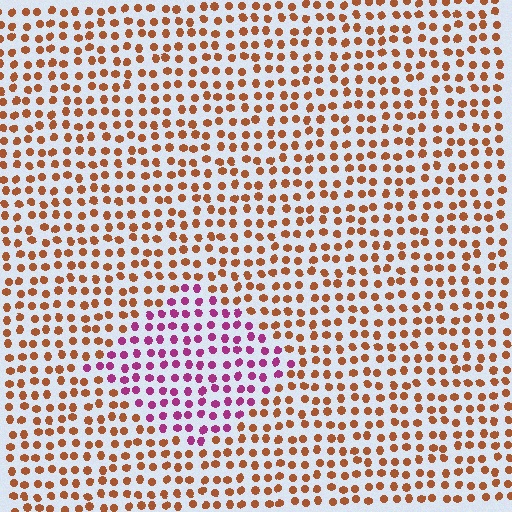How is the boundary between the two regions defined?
The boundary is defined purely by a slight shift in hue (about 63 degrees). Spacing, size, and orientation are identical on both sides.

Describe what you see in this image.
The image is filled with small brown elements in a uniform arrangement. A diamond-shaped region is visible where the elements are tinted to a slightly different hue, forming a subtle color boundary.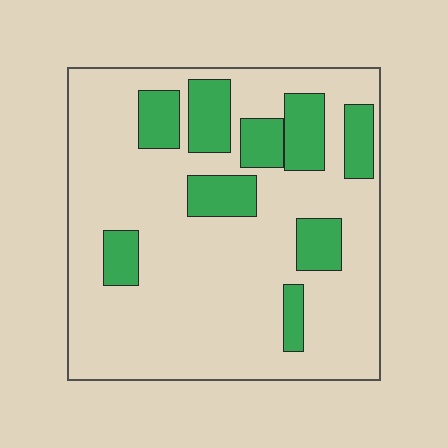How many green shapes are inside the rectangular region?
9.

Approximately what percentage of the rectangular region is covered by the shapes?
Approximately 20%.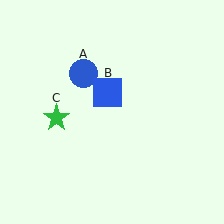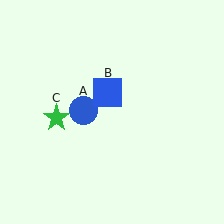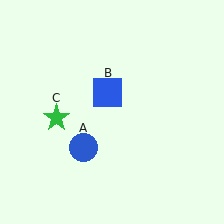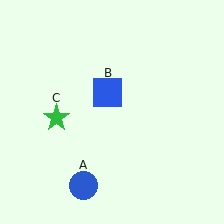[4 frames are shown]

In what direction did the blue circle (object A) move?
The blue circle (object A) moved down.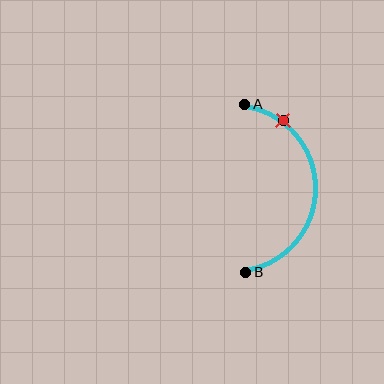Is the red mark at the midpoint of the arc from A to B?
No. The red mark lies on the arc but is closer to endpoint A. The arc midpoint would be at the point on the curve equidistant along the arc from both A and B.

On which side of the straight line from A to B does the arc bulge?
The arc bulges to the right of the straight line connecting A and B.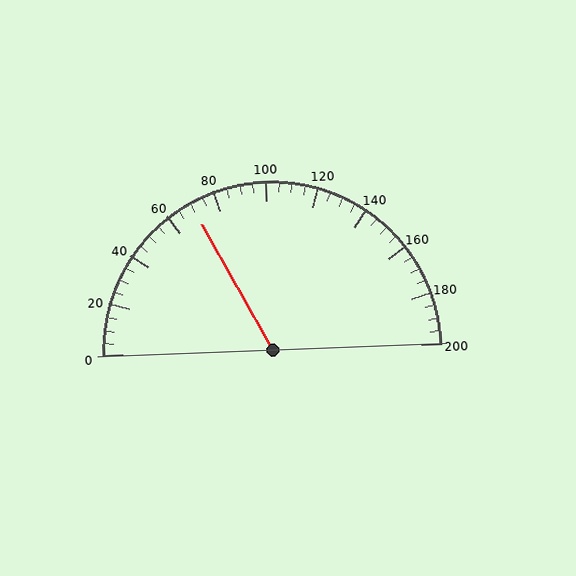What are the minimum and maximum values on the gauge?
The gauge ranges from 0 to 200.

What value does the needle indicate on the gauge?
The needle indicates approximately 70.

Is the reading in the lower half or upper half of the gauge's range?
The reading is in the lower half of the range (0 to 200).